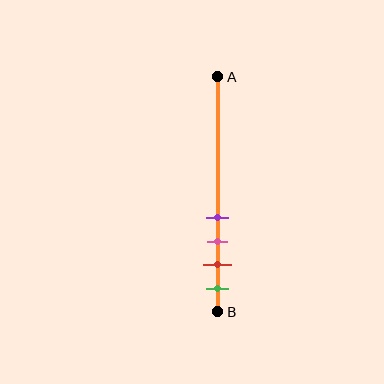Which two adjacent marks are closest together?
The purple and pink marks are the closest adjacent pair.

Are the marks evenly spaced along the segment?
Yes, the marks are approximately evenly spaced.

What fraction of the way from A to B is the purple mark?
The purple mark is approximately 60% (0.6) of the way from A to B.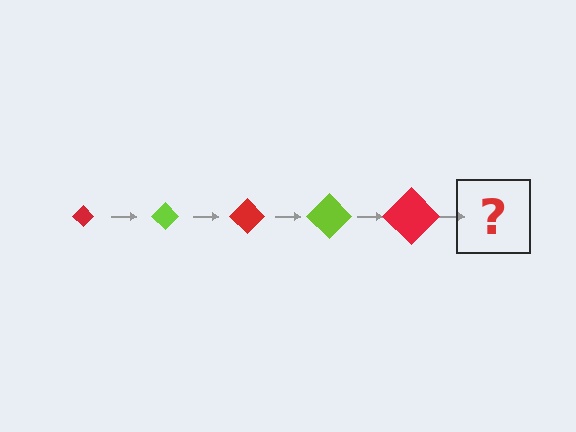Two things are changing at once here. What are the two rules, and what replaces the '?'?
The two rules are that the diamond grows larger each step and the color cycles through red and lime. The '?' should be a lime diamond, larger than the previous one.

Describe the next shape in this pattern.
It should be a lime diamond, larger than the previous one.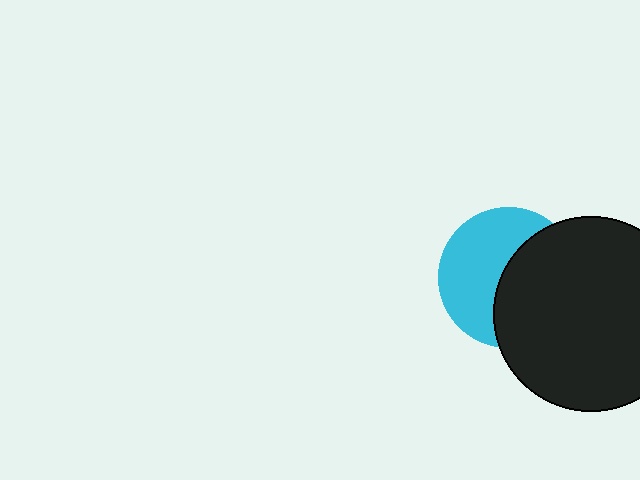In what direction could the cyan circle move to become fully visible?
The cyan circle could move left. That would shift it out from behind the black circle entirely.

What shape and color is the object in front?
The object in front is a black circle.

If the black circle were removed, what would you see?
You would see the complete cyan circle.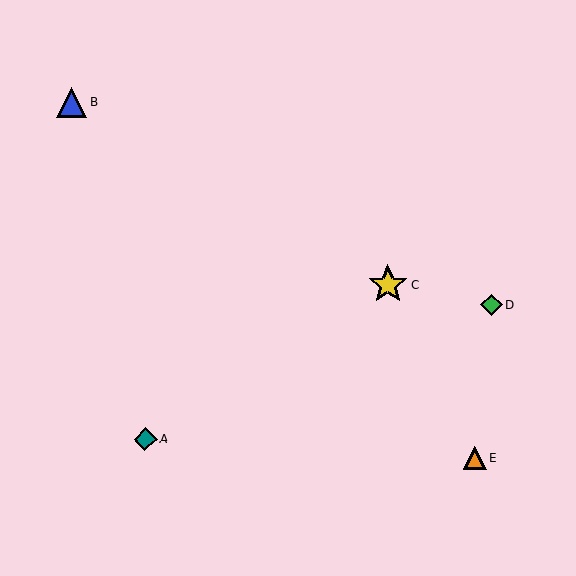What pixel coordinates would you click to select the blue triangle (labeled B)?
Click at (71, 103) to select the blue triangle B.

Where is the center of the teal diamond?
The center of the teal diamond is at (145, 439).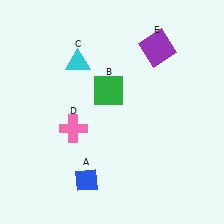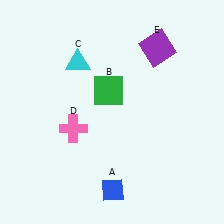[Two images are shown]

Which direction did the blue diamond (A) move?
The blue diamond (A) moved right.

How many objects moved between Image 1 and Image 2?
1 object moved between the two images.